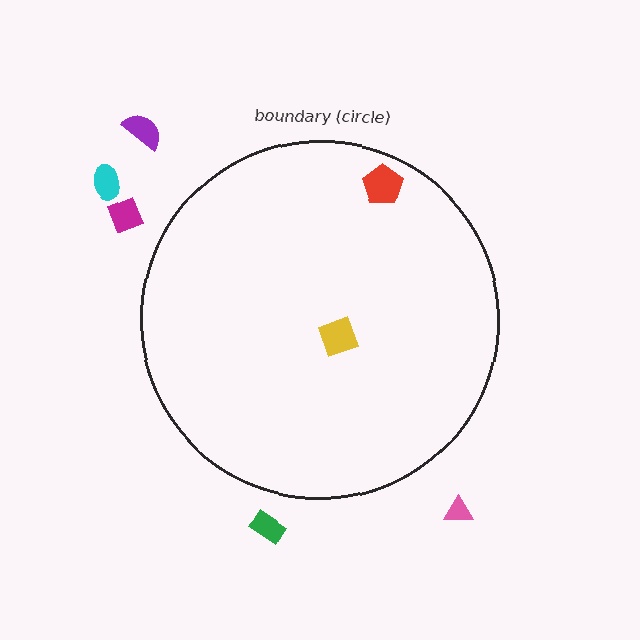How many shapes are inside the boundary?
2 inside, 5 outside.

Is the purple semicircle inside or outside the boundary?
Outside.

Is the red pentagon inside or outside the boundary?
Inside.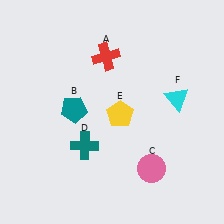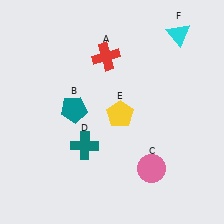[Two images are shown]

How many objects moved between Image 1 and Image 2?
1 object moved between the two images.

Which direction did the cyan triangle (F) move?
The cyan triangle (F) moved up.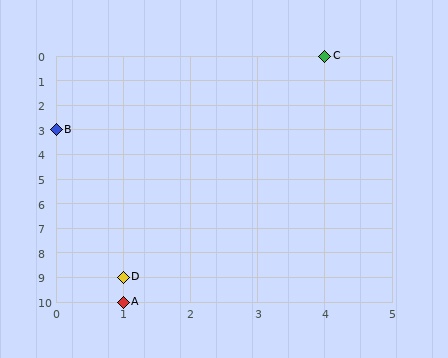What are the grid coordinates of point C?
Point C is at grid coordinates (4, 0).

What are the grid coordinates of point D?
Point D is at grid coordinates (1, 9).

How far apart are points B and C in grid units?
Points B and C are 4 columns and 3 rows apart (about 5.0 grid units diagonally).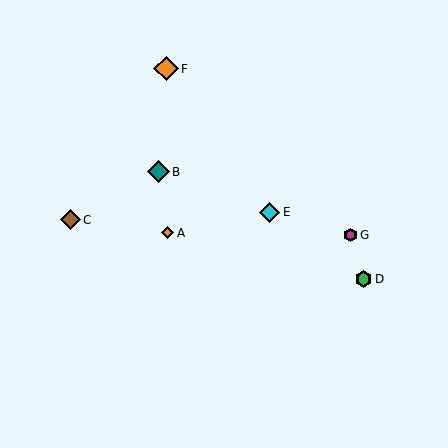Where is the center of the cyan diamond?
The center of the cyan diamond is at (270, 212).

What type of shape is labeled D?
Shape D is a green hexagon.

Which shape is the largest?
The orange diamond (labeled F) is the largest.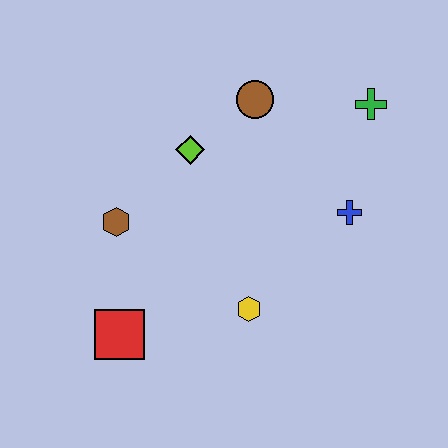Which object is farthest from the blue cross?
The red square is farthest from the blue cross.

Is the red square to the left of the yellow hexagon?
Yes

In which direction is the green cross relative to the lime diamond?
The green cross is to the right of the lime diamond.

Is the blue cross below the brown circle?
Yes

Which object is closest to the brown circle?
The lime diamond is closest to the brown circle.